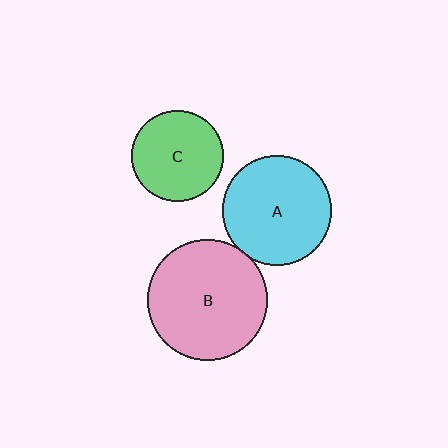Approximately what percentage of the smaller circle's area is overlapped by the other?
Approximately 5%.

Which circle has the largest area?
Circle B (pink).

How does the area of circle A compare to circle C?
Approximately 1.4 times.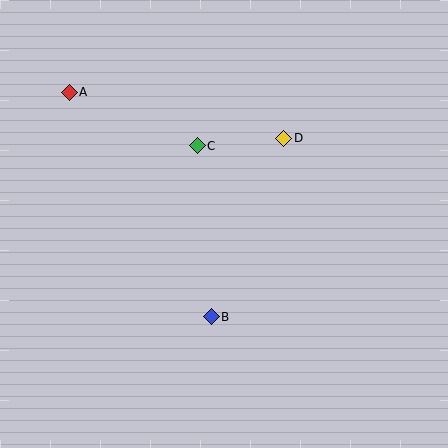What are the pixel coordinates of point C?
Point C is at (197, 146).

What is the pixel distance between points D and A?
The distance between D and A is 219 pixels.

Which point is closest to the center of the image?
Point C at (197, 146) is closest to the center.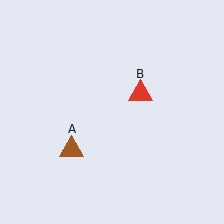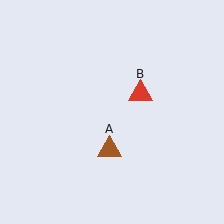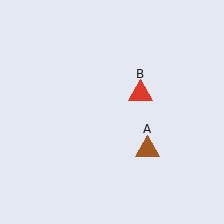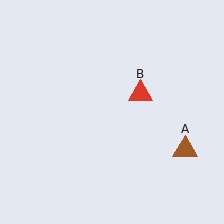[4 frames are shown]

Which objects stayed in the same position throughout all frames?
Red triangle (object B) remained stationary.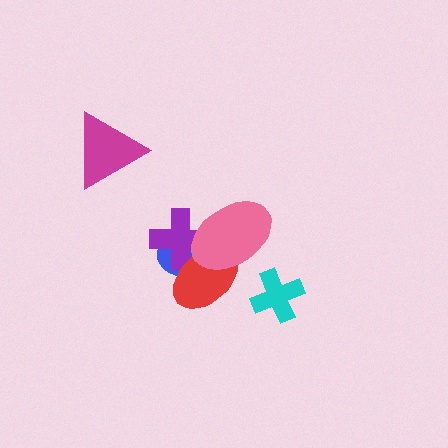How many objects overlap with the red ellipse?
3 objects overlap with the red ellipse.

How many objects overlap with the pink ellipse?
3 objects overlap with the pink ellipse.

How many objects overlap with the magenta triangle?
0 objects overlap with the magenta triangle.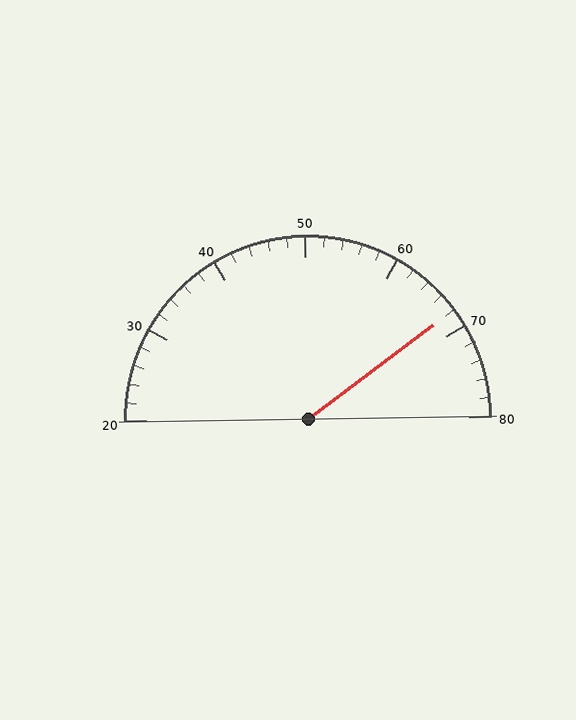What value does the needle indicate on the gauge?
The needle indicates approximately 68.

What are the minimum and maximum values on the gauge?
The gauge ranges from 20 to 80.